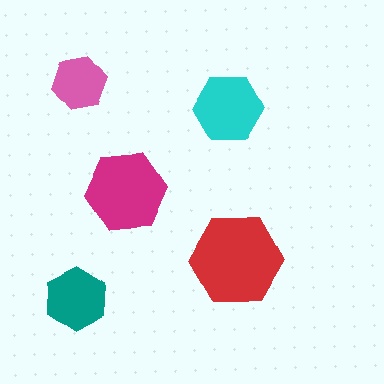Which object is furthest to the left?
The teal hexagon is leftmost.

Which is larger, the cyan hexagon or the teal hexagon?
The cyan one.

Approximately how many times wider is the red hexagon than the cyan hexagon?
About 1.5 times wider.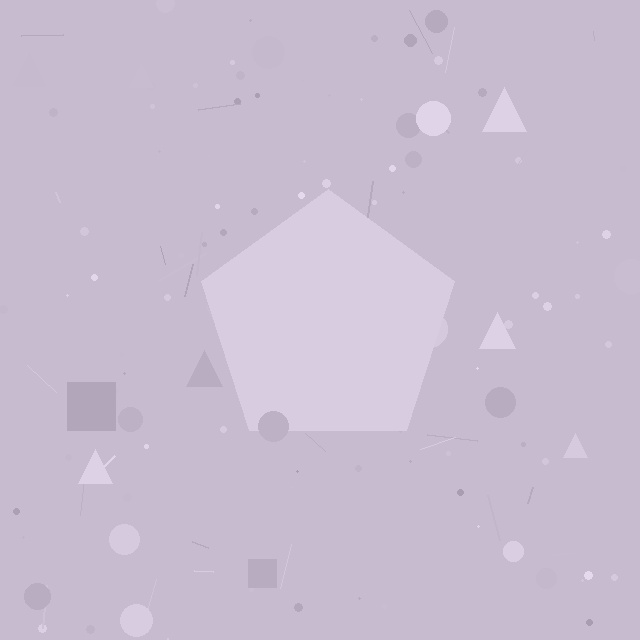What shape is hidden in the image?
A pentagon is hidden in the image.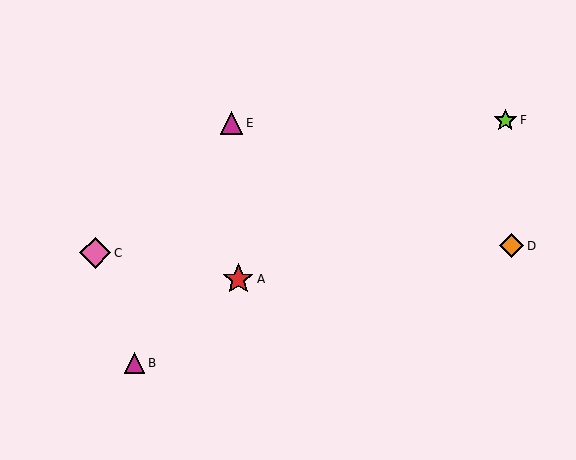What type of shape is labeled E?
Shape E is a magenta triangle.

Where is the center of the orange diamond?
The center of the orange diamond is at (512, 246).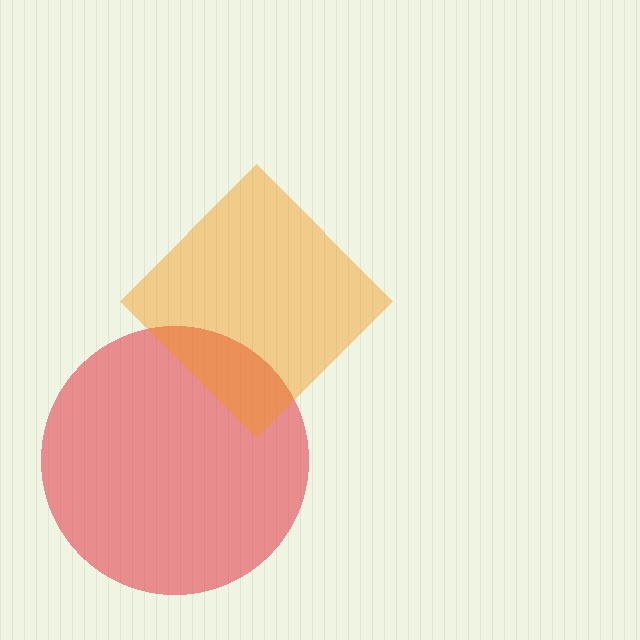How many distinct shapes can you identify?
There are 2 distinct shapes: a red circle, an orange diamond.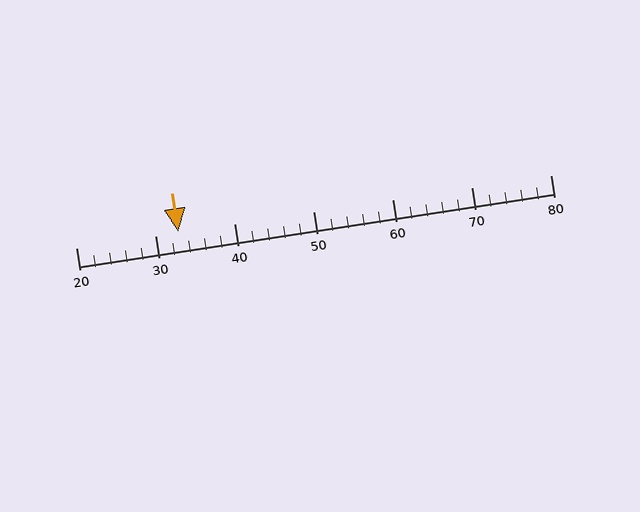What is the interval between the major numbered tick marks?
The major tick marks are spaced 10 units apart.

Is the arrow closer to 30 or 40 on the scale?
The arrow is closer to 30.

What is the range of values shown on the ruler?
The ruler shows values from 20 to 80.